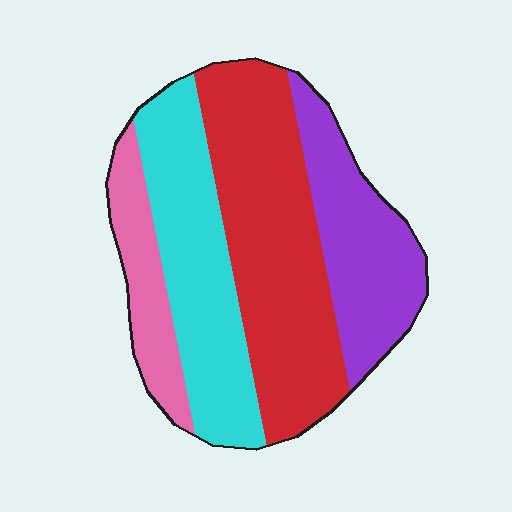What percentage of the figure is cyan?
Cyan covers roughly 25% of the figure.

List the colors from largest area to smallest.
From largest to smallest: red, cyan, purple, pink.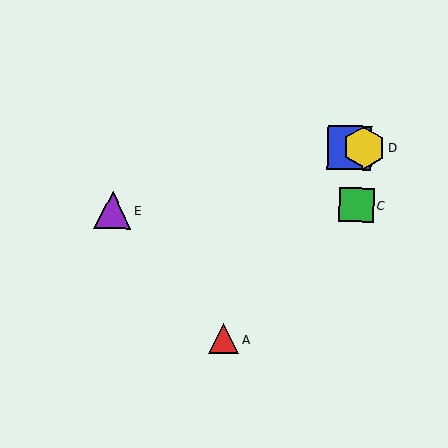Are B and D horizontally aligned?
Yes, both are at y≈148.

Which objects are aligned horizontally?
Objects B, D are aligned horizontally.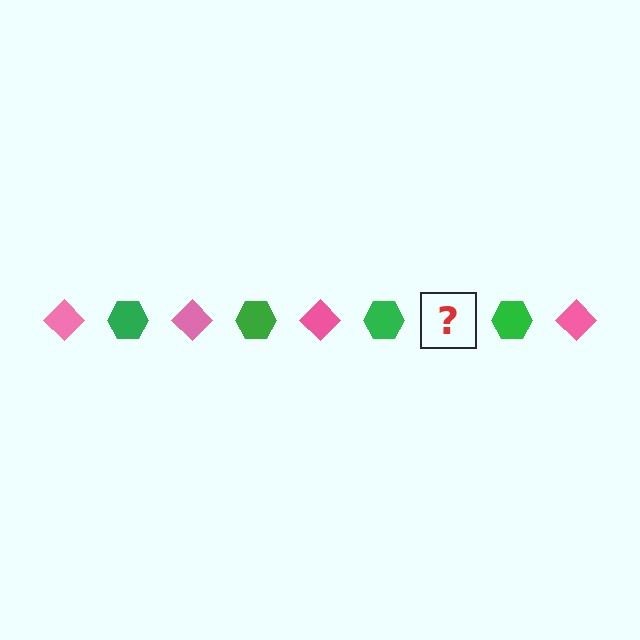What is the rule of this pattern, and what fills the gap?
The rule is that the pattern alternates between pink diamond and green hexagon. The gap should be filled with a pink diamond.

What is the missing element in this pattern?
The missing element is a pink diamond.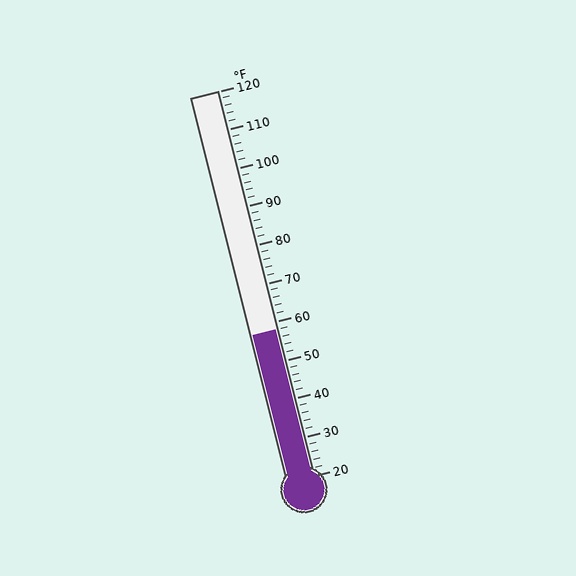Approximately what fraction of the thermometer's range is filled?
The thermometer is filled to approximately 40% of its range.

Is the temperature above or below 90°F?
The temperature is below 90°F.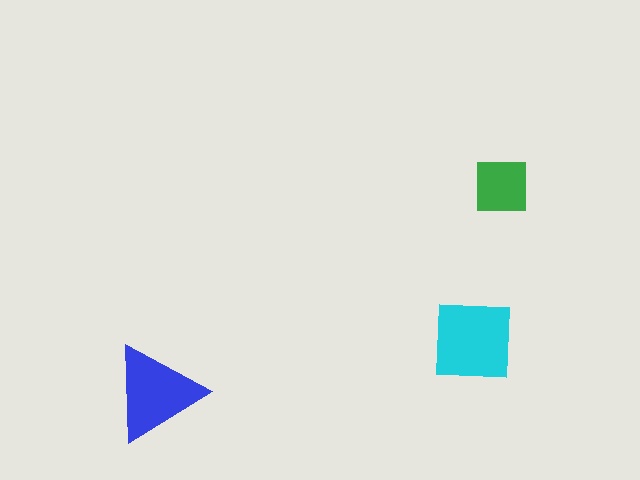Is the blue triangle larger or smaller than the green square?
Larger.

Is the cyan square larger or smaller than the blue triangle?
Larger.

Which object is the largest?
The cyan square.